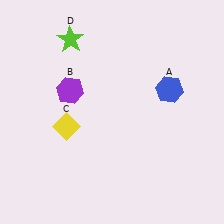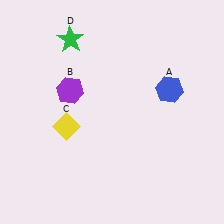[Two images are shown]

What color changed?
The star (D) changed from lime in Image 1 to green in Image 2.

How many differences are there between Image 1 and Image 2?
There is 1 difference between the two images.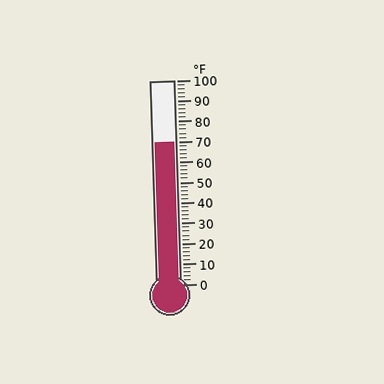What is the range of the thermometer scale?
The thermometer scale ranges from 0°F to 100°F.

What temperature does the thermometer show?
The thermometer shows approximately 70°F.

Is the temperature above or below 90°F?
The temperature is below 90°F.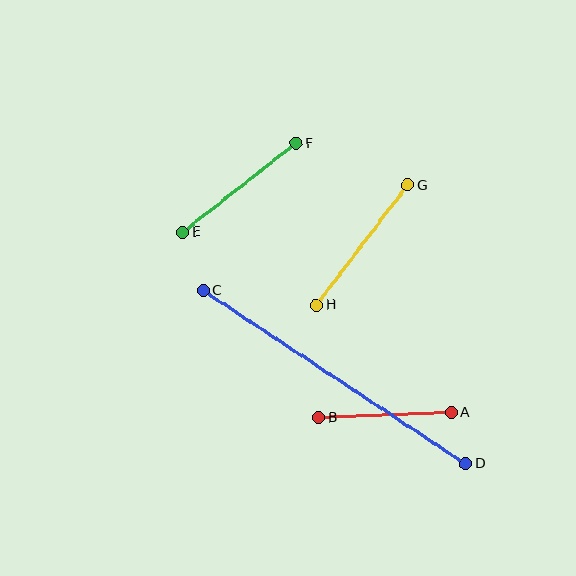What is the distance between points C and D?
The distance is approximately 314 pixels.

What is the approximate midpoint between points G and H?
The midpoint is at approximately (362, 245) pixels.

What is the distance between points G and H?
The distance is approximately 151 pixels.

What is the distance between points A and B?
The distance is approximately 133 pixels.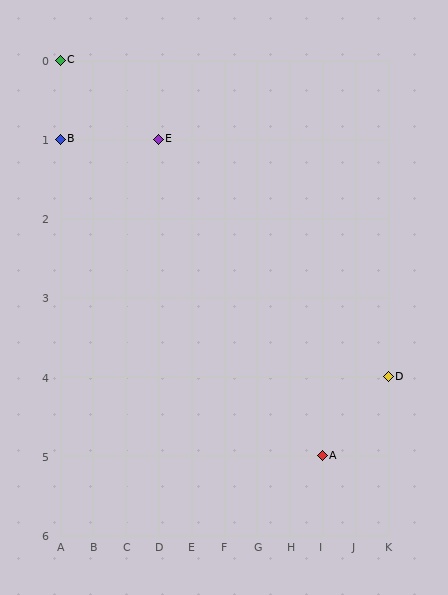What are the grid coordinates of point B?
Point B is at grid coordinates (A, 1).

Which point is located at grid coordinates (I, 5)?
Point A is at (I, 5).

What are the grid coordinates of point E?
Point E is at grid coordinates (D, 1).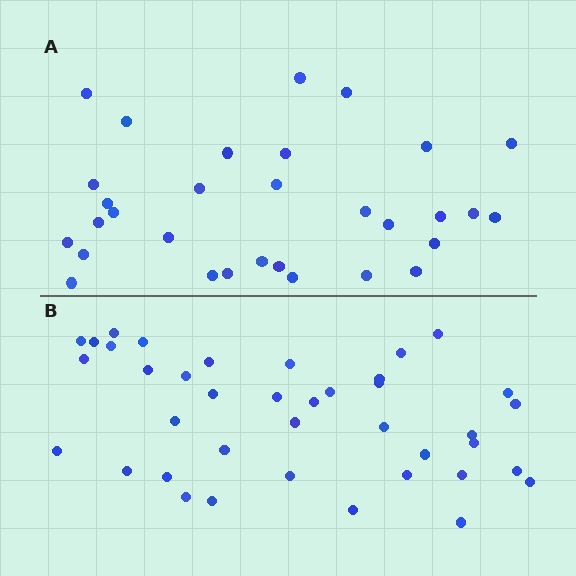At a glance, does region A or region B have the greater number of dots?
Region B (the bottom region) has more dots.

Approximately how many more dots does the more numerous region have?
Region B has roughly 8 or so more dots than region A.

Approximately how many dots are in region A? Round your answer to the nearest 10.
About 30 dots. (The exact count is 31, which rounds to 30.)